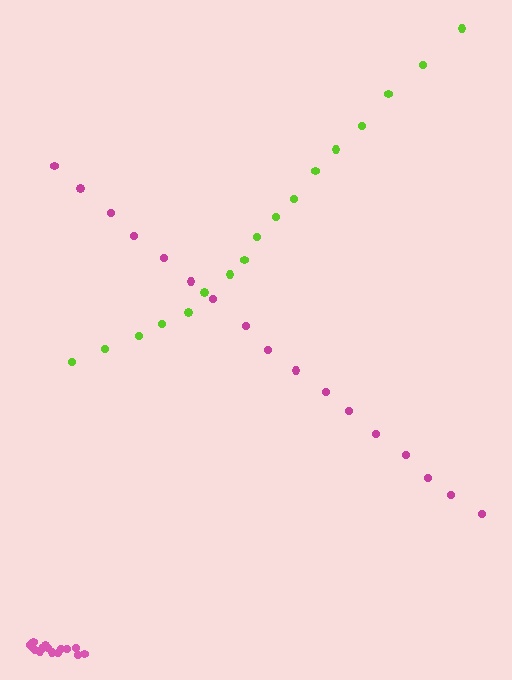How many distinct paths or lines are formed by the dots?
There are 3 distinct paths.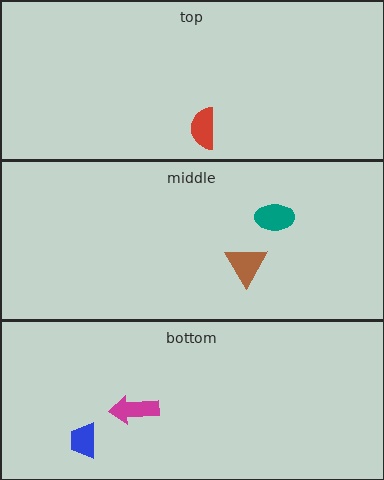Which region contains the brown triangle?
The middle region.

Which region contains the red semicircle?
The top region.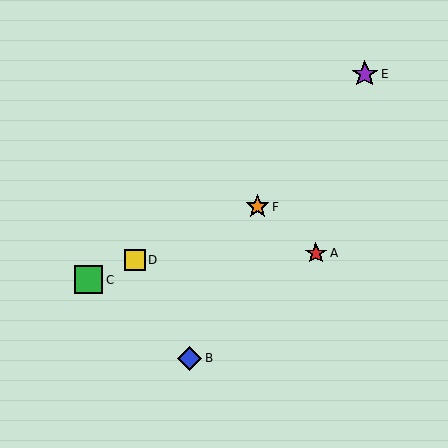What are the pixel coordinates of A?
Object A is at (316, 253).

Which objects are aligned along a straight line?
Objects C, D, F are aligned along a straight line.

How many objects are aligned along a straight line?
3 objects (C, D, F) are aligned along a straight line.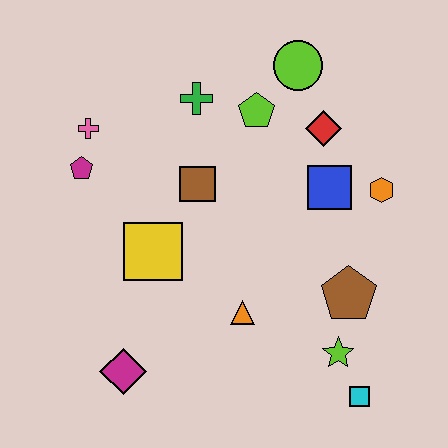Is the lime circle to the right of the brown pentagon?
No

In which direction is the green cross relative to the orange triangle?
The green cross is above the orange triangle.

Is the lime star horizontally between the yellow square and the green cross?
No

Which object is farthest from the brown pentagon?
The pink cross is farthest from the brown pentagon.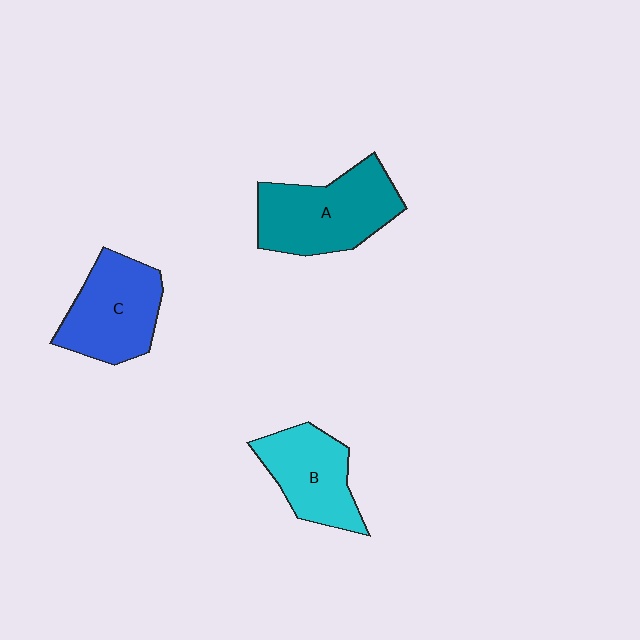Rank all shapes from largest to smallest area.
From largest to smallest: A (teal), C (blue), B (cyan).